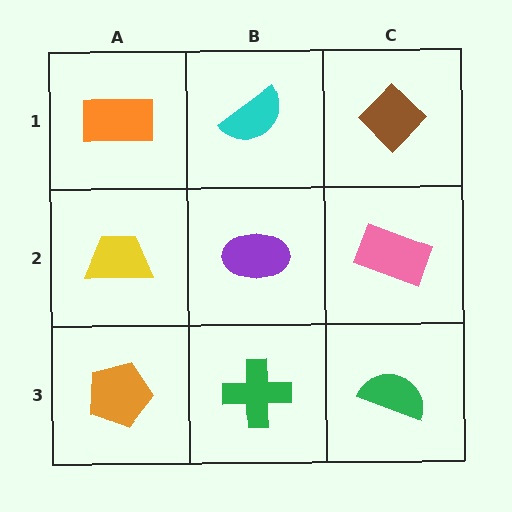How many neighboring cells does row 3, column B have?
3.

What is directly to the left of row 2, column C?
A purple ellipse.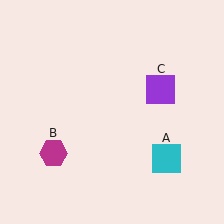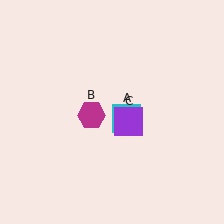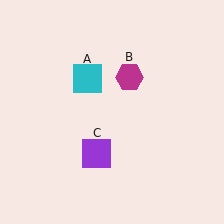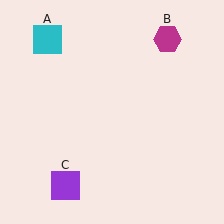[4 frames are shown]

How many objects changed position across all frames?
3 objects changed position: cyan square (object A), magenta hexagon (object B), purple square (object C).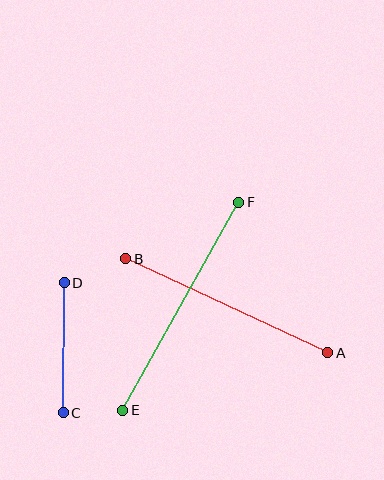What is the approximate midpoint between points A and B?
The midpoint is at approximately (227, 306) pixels.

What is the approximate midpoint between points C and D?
The midpoint is at approximately (64, 348) pixels.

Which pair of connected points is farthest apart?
Points E and F are farthest apart.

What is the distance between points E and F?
The distance is approximately 238 pixels.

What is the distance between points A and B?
The distance is approximately 223 pixels.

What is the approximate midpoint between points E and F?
The midpoint is at approximately (181, 306) pixels.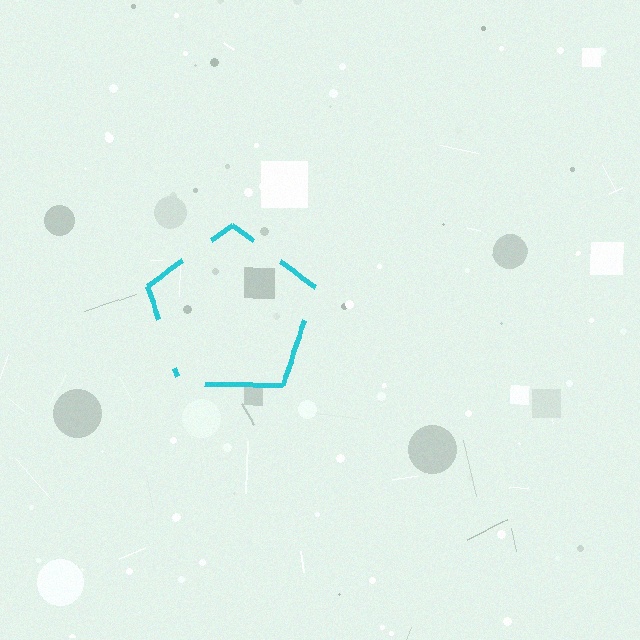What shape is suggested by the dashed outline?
The dashed outline suggests a pentagon.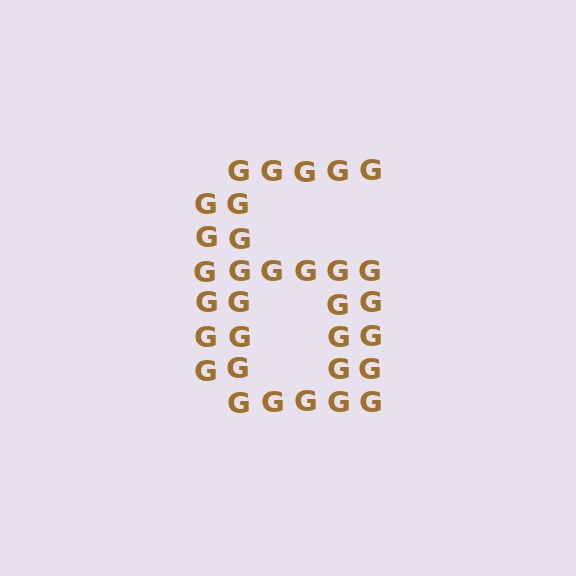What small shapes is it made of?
It is made of small letter G's.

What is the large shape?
The large shape is the digit 6.